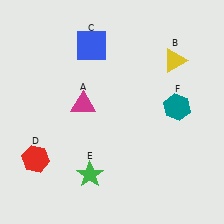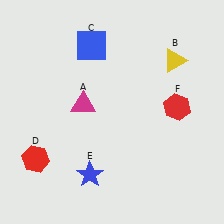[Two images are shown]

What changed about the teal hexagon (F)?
In Image 1, F is teal. In Image 2, it changed to red.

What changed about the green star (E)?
In Image 1, E is green. In Image 2, it changed to blue.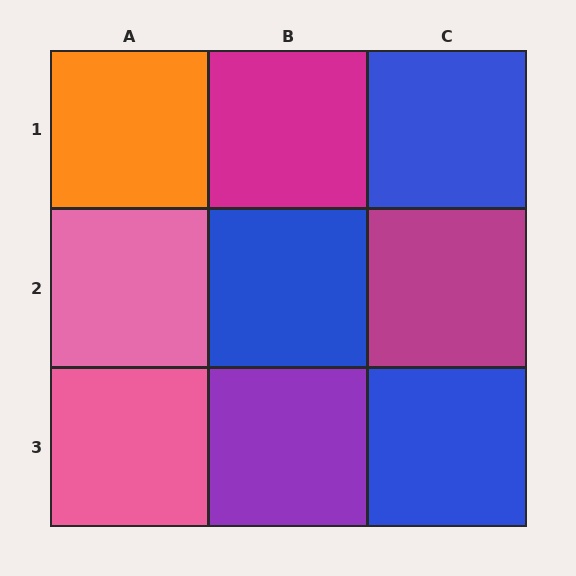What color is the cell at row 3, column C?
Blue.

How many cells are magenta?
2 cells are magenta.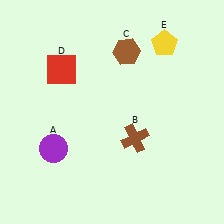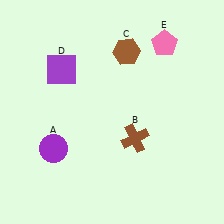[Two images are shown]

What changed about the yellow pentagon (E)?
In Image 1, E is yellow. In Image 2, it changed to pink.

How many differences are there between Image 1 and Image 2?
There are 2 differences between the two images.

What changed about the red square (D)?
In Image 1, D is red. In Image 2, it changed to purple.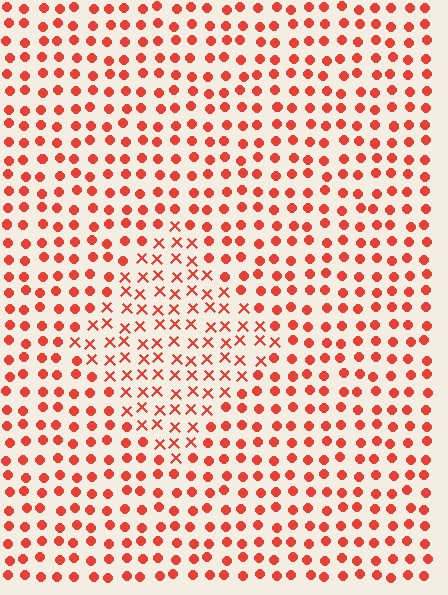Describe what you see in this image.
The image is filled with small red elements arranged in a uniform grid. A diamond-shaped region contains X marks, while the surrounding area contains circles. The boundary is defined purely by the change in element shape.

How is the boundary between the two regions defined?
The boundary is defined by a change in element shape: X marks inside vs. circles outside. All elements share the same color and spacing.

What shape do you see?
I see a diamond.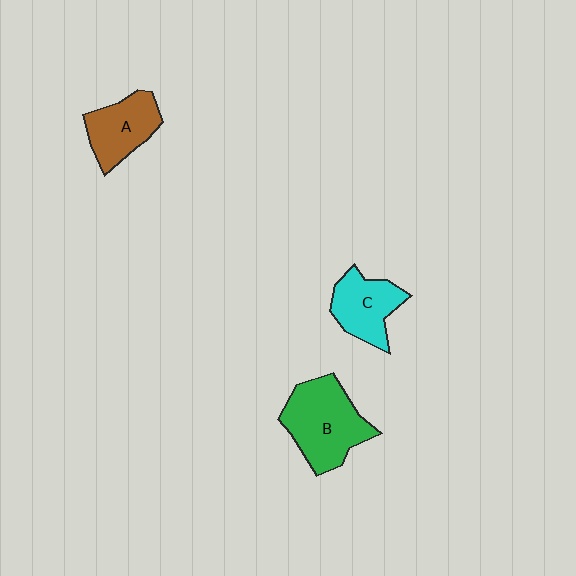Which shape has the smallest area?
Shape C (cyan).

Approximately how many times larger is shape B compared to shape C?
Approximately 1.5 times.